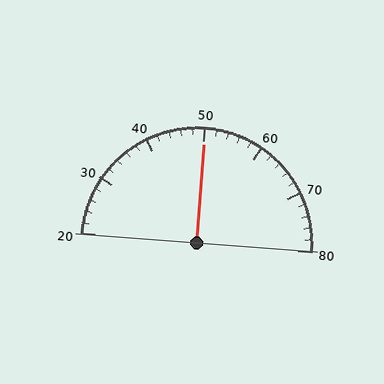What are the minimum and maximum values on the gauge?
The gauge ranges from 20 to 80.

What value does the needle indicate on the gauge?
The needle indicates approximately 50.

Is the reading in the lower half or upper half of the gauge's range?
The reading is in the upper half of the range (20 to 80).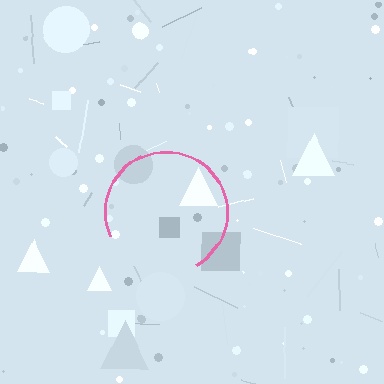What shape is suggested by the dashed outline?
The dashed outline suggests a circle.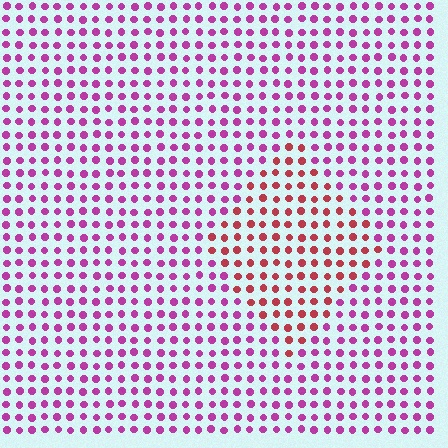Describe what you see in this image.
The image is filled with small magenta elements in a uniform arrangement. A diamond-shaped region is visible where the elements are tinted to a slightly different hue, forming a subtle color boundary.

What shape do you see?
I see a diamond.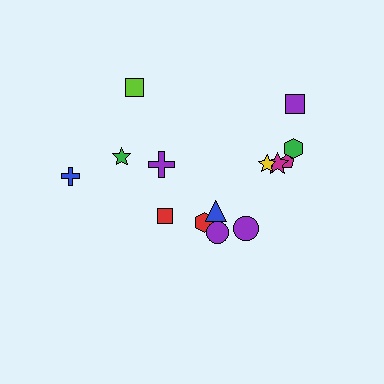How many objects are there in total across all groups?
There are 14 objects.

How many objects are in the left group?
There are 6 objects.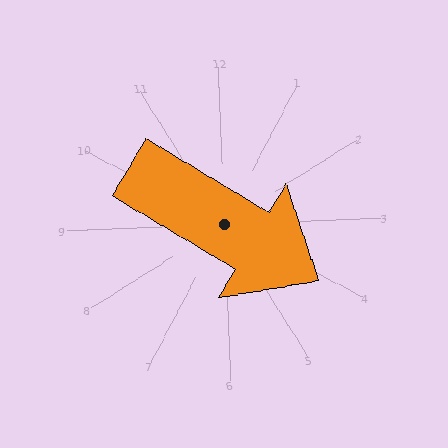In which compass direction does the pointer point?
Southeast.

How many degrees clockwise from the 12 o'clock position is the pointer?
Approximately 123 degrees.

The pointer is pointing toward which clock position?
Roughly 4 o'clock.